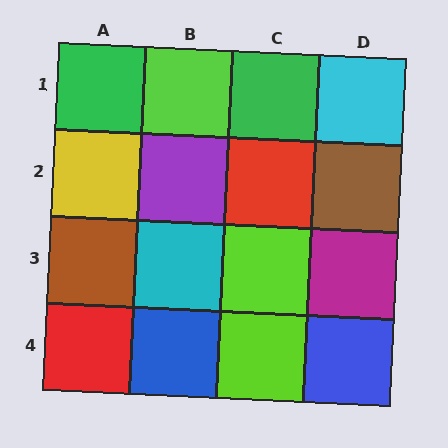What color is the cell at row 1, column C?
Green.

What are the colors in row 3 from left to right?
Brown, cyan, lime, magenta.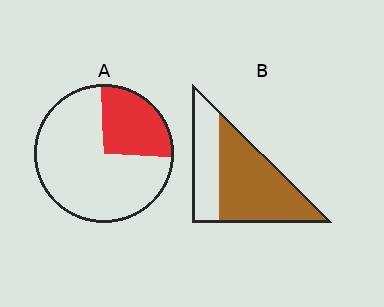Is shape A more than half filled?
No.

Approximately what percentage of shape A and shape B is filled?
A is approximately 25% and B is approximately 65%.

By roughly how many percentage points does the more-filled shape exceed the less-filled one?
By roughly 40 percentage points (B over A).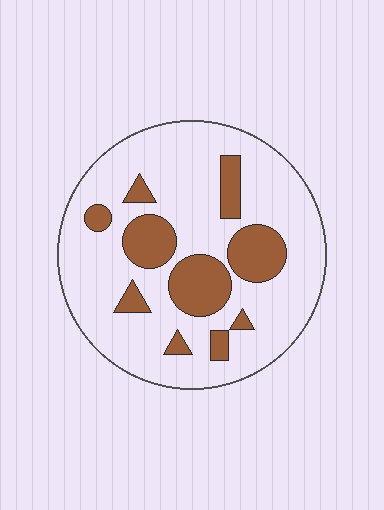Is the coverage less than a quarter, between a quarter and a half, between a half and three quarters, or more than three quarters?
Less than a quarter.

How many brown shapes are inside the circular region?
10.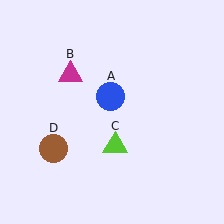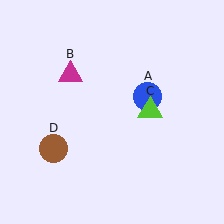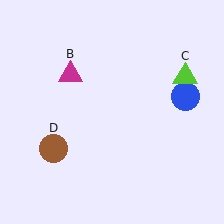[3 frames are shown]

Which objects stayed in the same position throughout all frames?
Magenta triangle (object B) and brown circle (object D) remained stationary.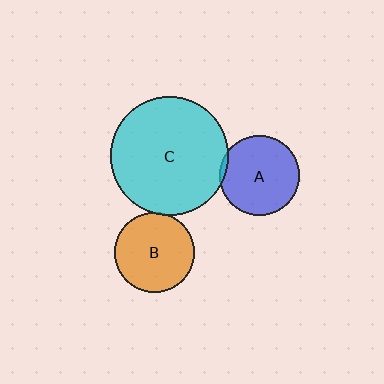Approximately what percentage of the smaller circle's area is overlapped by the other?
Approximately 5%.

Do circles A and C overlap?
Yes.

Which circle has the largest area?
Circle C (cyan).